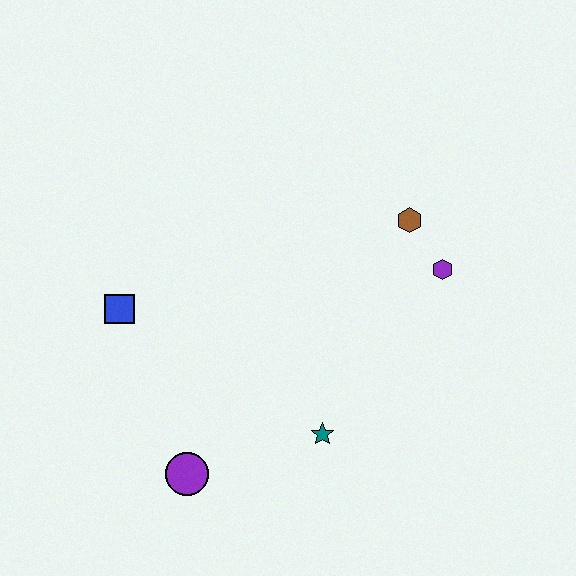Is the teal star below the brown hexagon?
Yes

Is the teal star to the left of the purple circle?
No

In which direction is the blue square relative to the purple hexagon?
The blue square is to the left of the purple hexagon.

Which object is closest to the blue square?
The purple circle is closest to the blue square.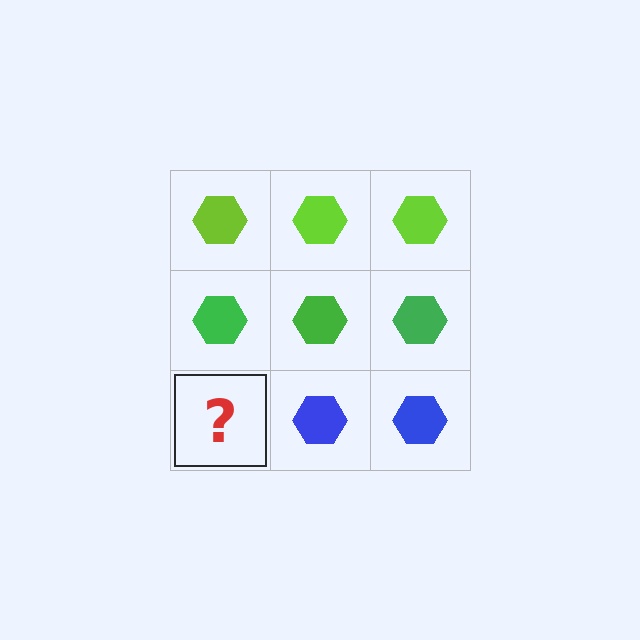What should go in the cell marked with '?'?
The missing cell should contain a blue hexagon.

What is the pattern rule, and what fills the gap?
The rule is that each row has a consistent color. The gap should be filled with a blue hexagon.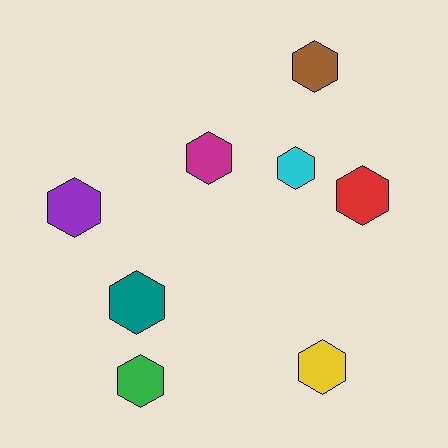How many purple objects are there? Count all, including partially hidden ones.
There is 1 purple object.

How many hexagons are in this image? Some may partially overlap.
There are 8 hexagons.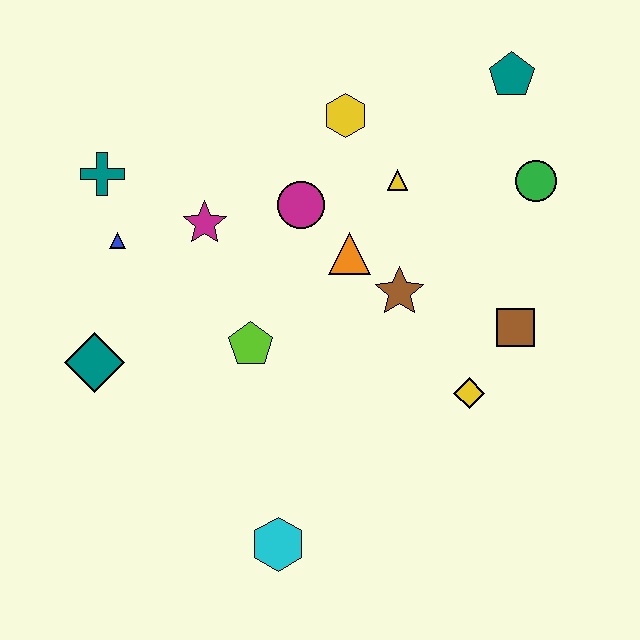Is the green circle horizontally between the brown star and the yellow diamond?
No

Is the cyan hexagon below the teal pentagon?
Yes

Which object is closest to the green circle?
The teal pentagon is closest to the green circle.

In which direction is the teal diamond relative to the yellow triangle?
The teal diamond is to the left of the yellow triangle.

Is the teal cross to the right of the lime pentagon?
No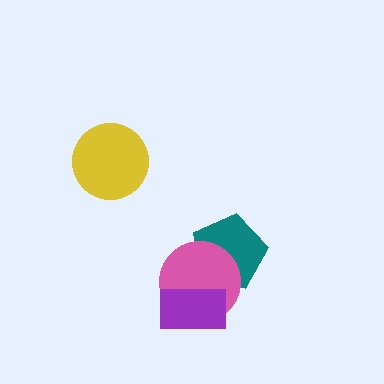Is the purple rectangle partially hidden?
No, no other shape covers it.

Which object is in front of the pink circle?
The purple rectangle is in front of the pink circle.